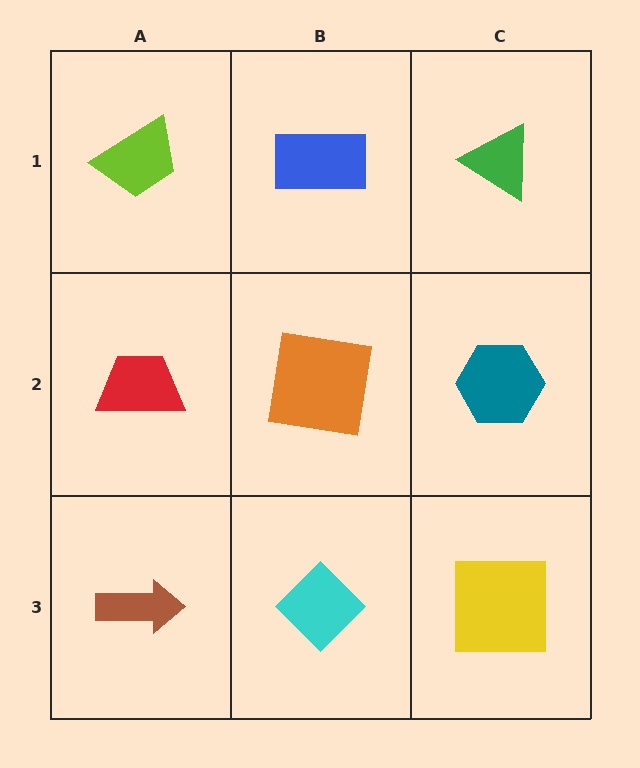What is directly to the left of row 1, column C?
A blue rectangle.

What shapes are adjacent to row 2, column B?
A blue rectangle (row 1, column B), a cyan diamond (row 3, column B), a red trapezoid (row 2, column A), a teal hexagon (row 2, column C).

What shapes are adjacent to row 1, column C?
A teal hexagon (row 2, column C), a blue rectangle (row 1, column B).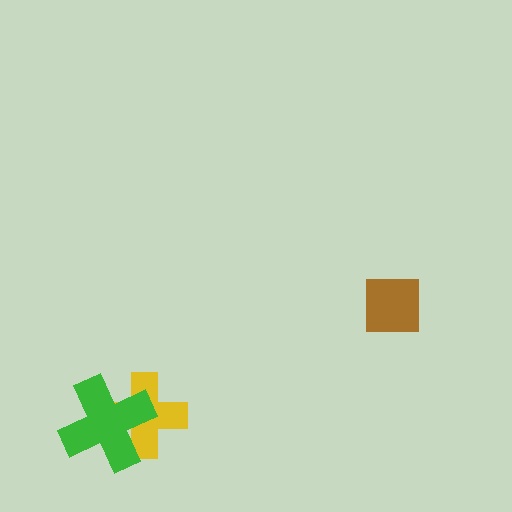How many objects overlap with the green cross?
1 object overlaps with the green cross.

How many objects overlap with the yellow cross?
1 object overlaps with the yellow cross.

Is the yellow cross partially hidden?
Yes, it is partially covered by another shape.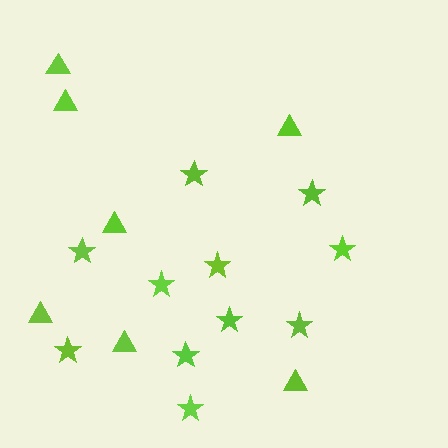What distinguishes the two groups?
There are 2 groups: one group of stars (11) and one group of triangles (7).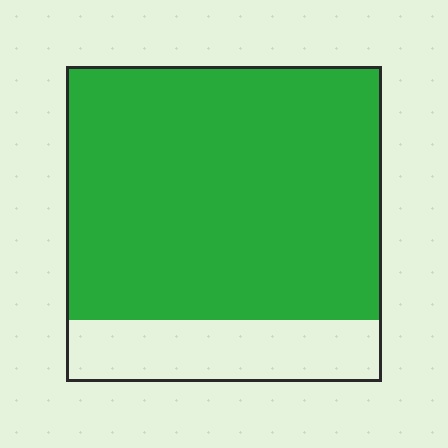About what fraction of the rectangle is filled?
About four fifths (4/5).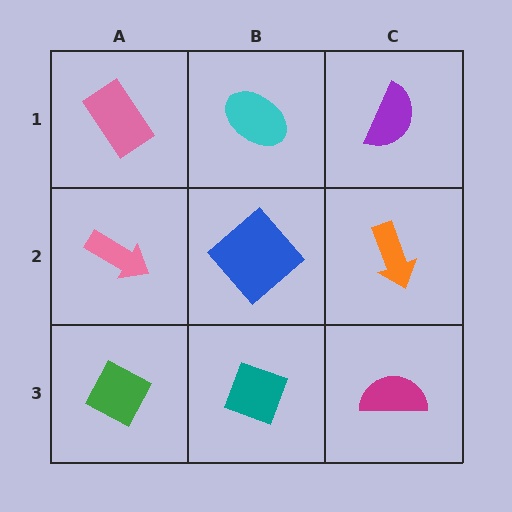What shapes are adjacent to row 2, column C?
A purple semicircle (row 1, column C), a magenta semicircle (row 3, column C), a blue diamond (row 2, column B).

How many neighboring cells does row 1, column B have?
3.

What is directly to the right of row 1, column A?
A cyan ellipse.